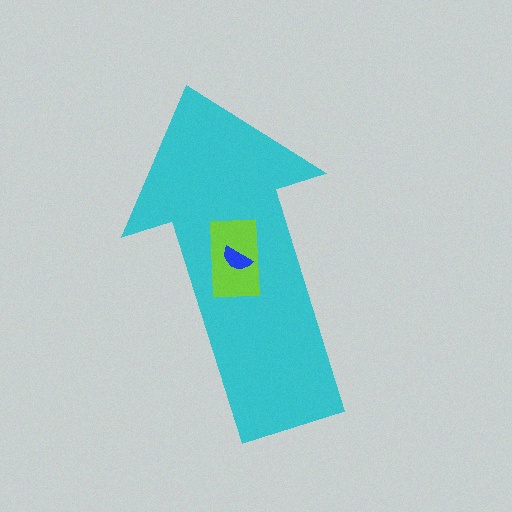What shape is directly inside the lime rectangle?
The blue semicircle.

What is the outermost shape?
The cyan arrow.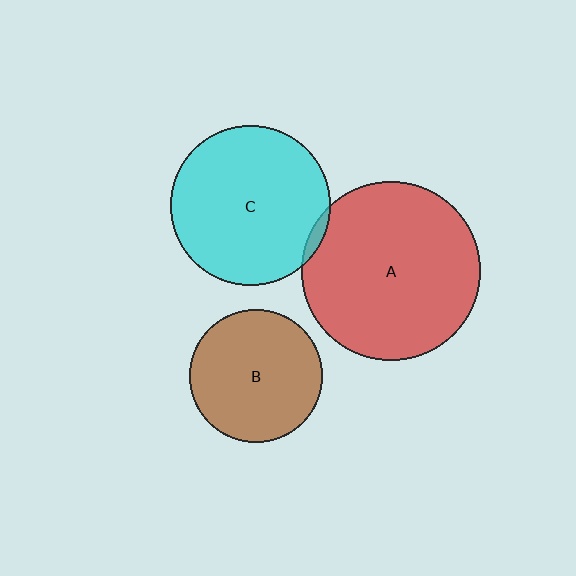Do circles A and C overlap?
Yes.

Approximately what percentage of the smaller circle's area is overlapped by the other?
Approximately 5%.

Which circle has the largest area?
Circle A (red).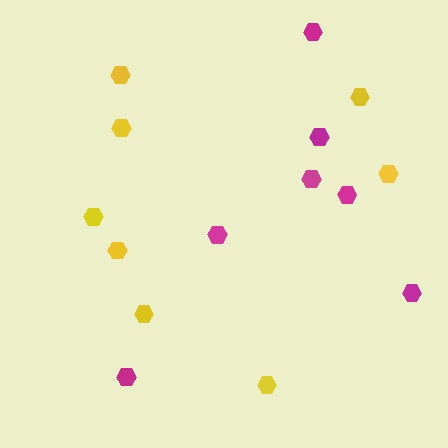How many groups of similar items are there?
There are 2 groups: one group of yellow hexagons (8) and one group of magenta hexagons (7).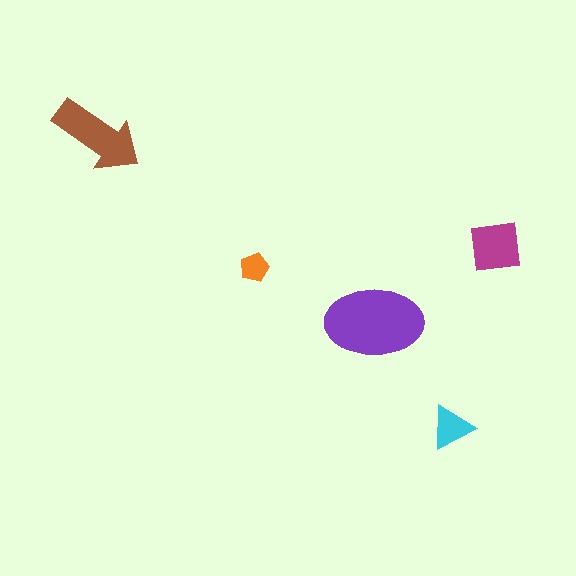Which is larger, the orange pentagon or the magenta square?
The magenta square.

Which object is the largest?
The purple ellipse.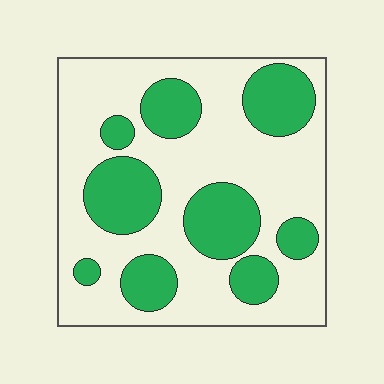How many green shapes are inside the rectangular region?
9.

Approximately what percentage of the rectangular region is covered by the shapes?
Approximately 35%.